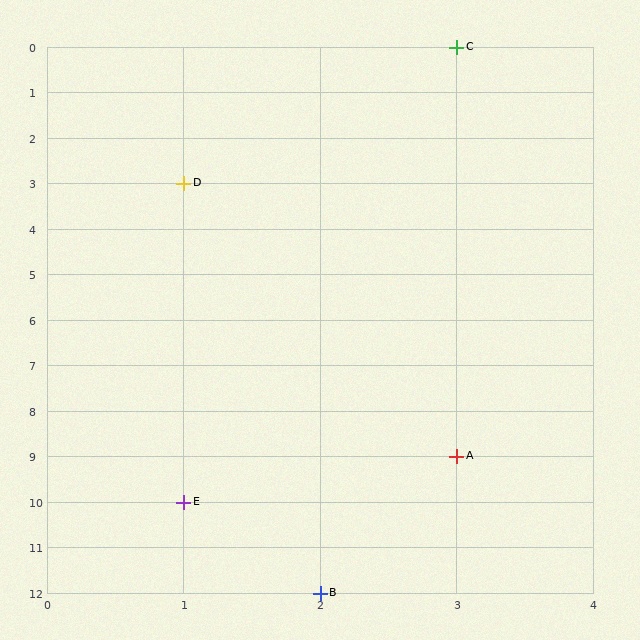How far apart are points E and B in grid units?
Points E and B are 1 column and 2 rows apart (about 2.2 grid units diagonally).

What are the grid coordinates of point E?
Point E is at grid coordinates (1, 10).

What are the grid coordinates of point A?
Point A is at grid coordinates (3, 9).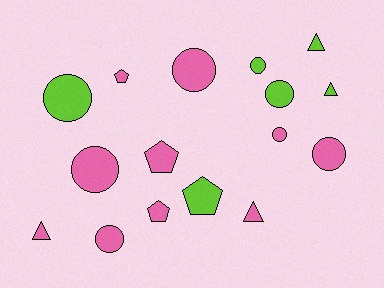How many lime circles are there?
There are 3 lime circles.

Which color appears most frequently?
Pink, with 10 objects.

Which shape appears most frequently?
Circle, with 8 objects.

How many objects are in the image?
There are 16 objects.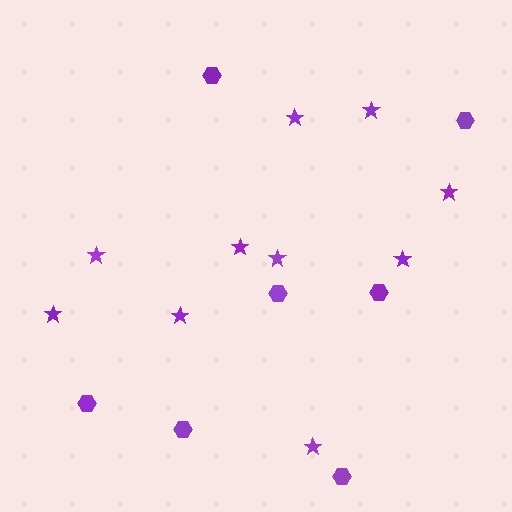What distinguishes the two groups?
There are 2 groups: one group of hexagons (7) and one group of stars (10).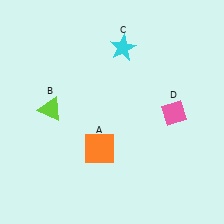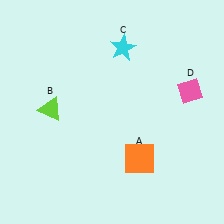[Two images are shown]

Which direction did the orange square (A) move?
The orange square (A) moved right.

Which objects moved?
The objects that moved are: the orange square (A), the pink diamond (D).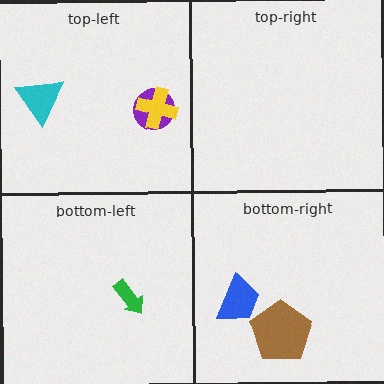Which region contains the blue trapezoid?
The bottom-right region.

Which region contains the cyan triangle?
The top-left region.